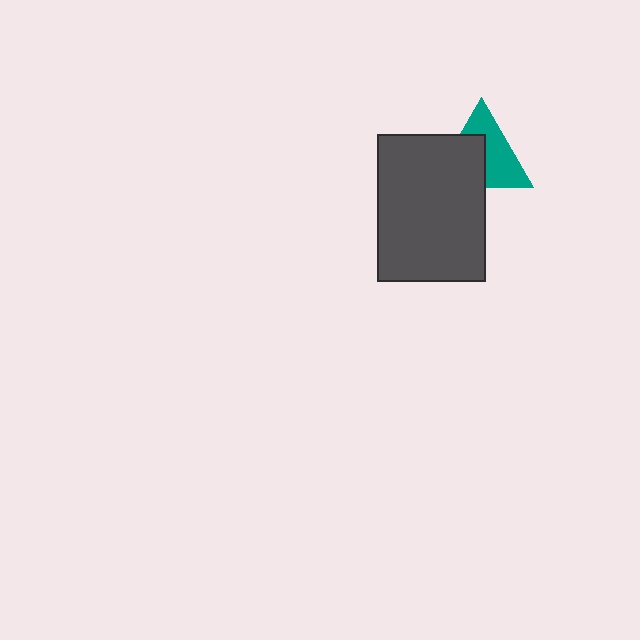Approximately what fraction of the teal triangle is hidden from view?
Roughly 46% of the teal triangle is hidden behind the dark gray rectangle.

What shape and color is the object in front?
The object in front is a dark gray rectangle.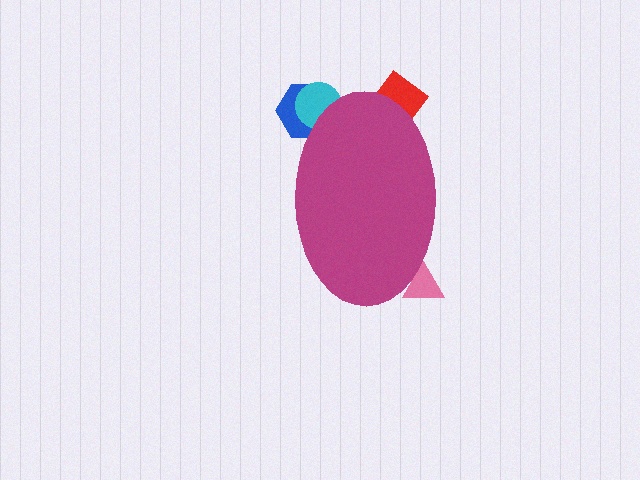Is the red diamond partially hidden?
Yes, the red diamond is partially hidden behind the magenta ellipse.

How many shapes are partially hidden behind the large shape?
4 shapes are partially hidden.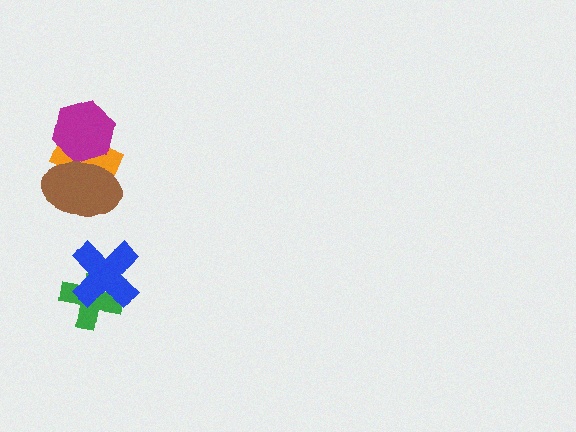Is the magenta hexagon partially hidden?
Yes, it is partially covered by another shape.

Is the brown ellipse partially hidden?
No, no other shape covers it.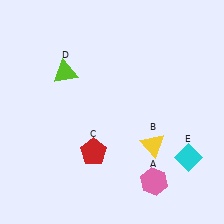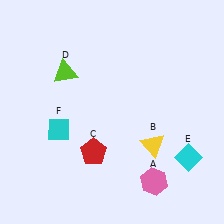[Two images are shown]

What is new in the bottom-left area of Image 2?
A cyan diamond (F) was added in the bottom-left area of Image 2.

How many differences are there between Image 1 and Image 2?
There is 1 difference between the two images.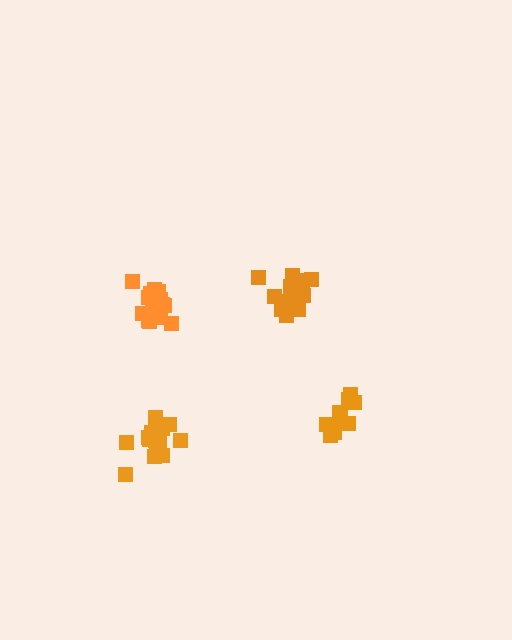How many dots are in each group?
Group 1: 15 dots, Group 2: 10 dots, Group 3: 16 dots, Group 4: 16 dots (57 total).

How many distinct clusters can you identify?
There are 4 distinct clusters.